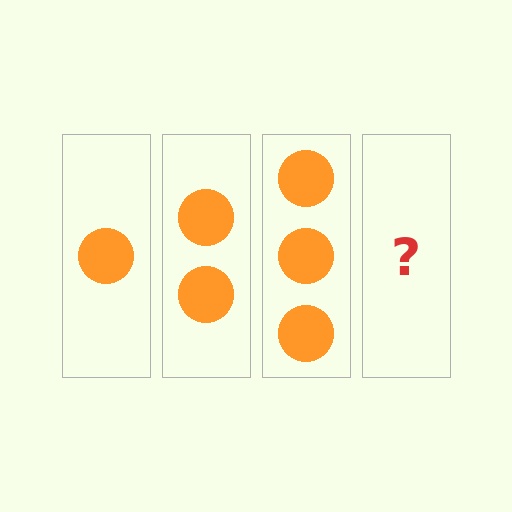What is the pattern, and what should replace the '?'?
The pattern is that each step adds one more circle. The '?' should be 4 circles.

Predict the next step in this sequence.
The next step is 4 circles.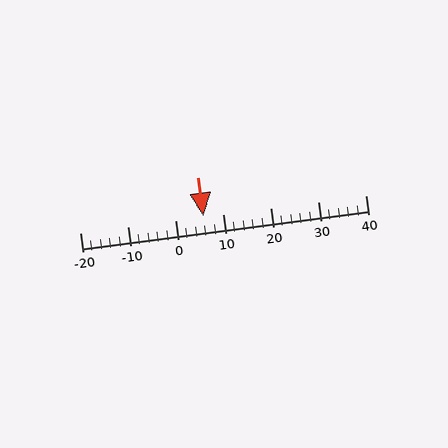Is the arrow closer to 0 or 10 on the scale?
The arrow is closer to 10.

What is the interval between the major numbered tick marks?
The major tick marks are spaced 10 units apart.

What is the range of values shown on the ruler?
The ruler shows values from -20 to 40.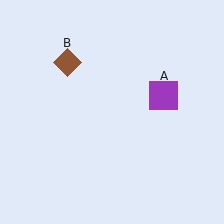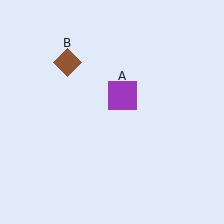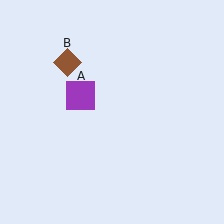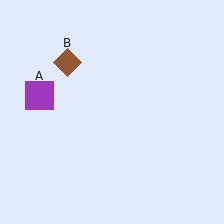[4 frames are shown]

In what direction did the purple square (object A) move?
The purple square (object A) moved left.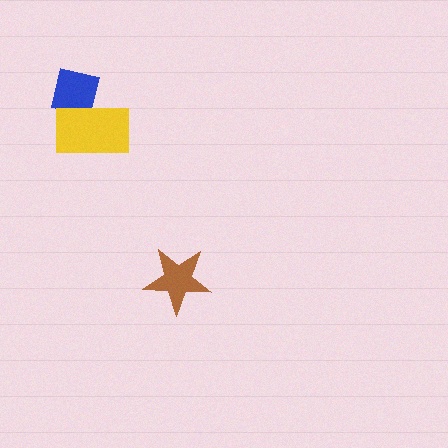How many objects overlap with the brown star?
0 objects overlap with the brown star.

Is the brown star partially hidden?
No, no other shape covers it.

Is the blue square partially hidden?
Yes, it is partially covered by another shape.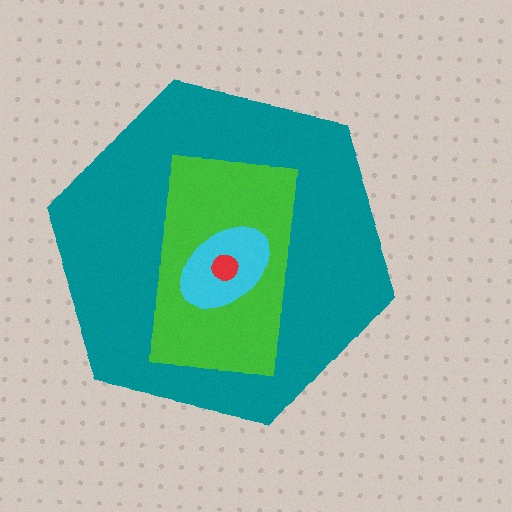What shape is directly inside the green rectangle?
The cyan ellipse.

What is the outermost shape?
The teal hexagon.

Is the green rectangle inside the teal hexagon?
Yes.